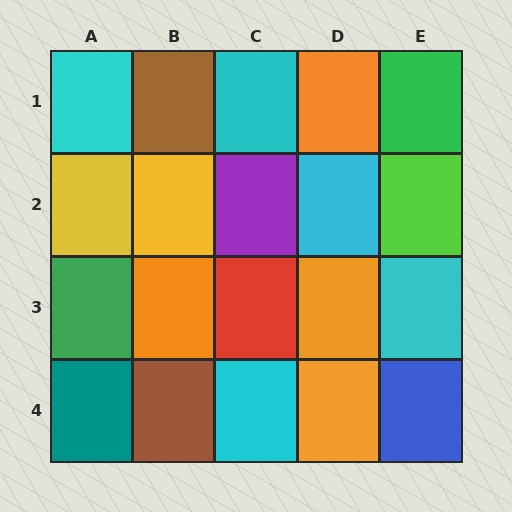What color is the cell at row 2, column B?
Yellow.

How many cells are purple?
1 cell is purple.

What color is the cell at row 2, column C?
Purple.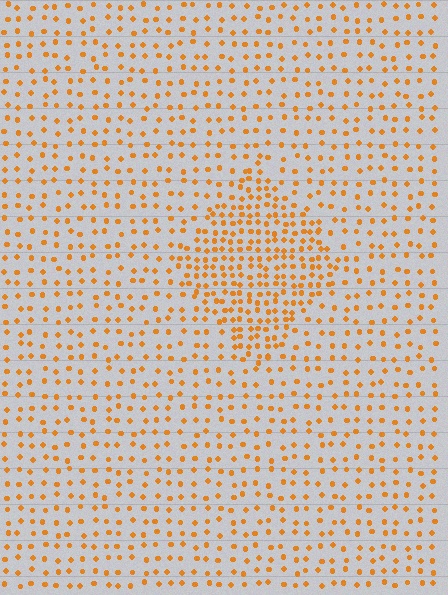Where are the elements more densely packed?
The elements are more densely packed inside the diamond boundary.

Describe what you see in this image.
The image contains small orange elements arranged at two different densities. A diamond-shaped region is visible where the elements are more densely packed than the surrounding area.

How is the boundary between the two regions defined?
The boundary is defined by a change in element density (approximately 2.1x ratio). All elements are the same color, size, and shape.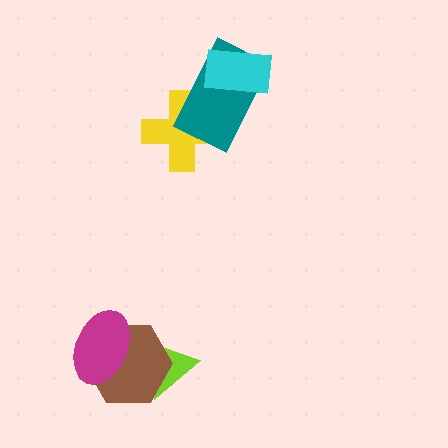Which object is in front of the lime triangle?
The brown hexagon is in front of the lime triangle.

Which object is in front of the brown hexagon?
The magenta ellipse is in front of the brown hexagon.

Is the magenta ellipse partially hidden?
No, no other shape covers it.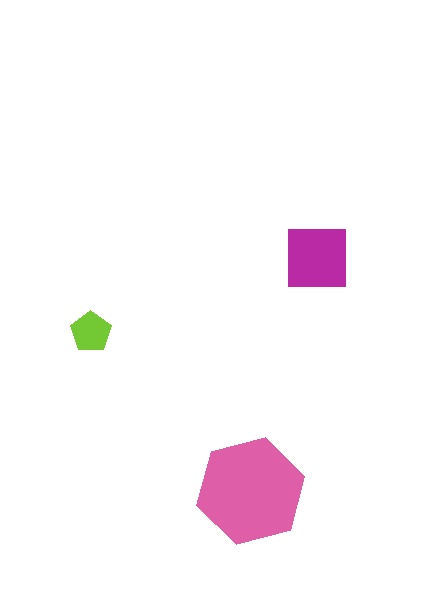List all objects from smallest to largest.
The lime pentagon, the magenta square, the pink hexagon.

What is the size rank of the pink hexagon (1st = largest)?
1st.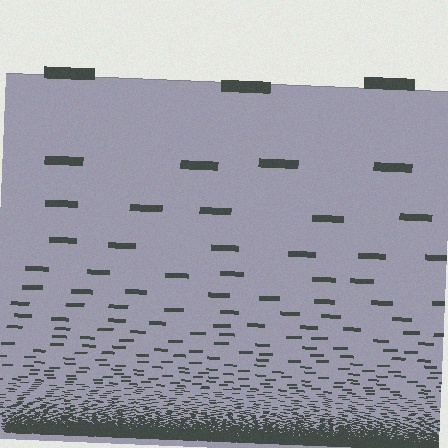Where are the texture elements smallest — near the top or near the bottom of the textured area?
Near the bottom.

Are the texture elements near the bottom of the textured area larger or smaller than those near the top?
Smaller. The gradient is inverted — elements near the bottom are smaller and denser.